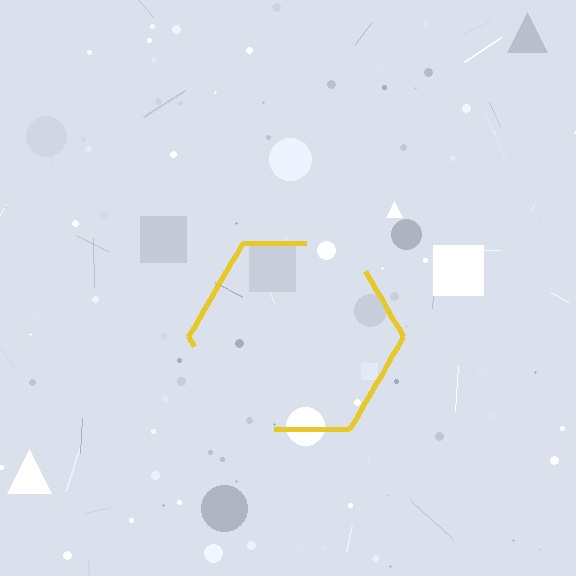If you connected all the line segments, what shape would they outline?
They would outline a hexagon.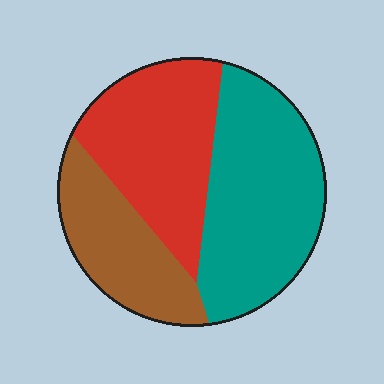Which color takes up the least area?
Brown, at roughly 25%.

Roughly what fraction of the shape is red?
Red takes up between a quarter and a half of the shape.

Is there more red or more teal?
Teal.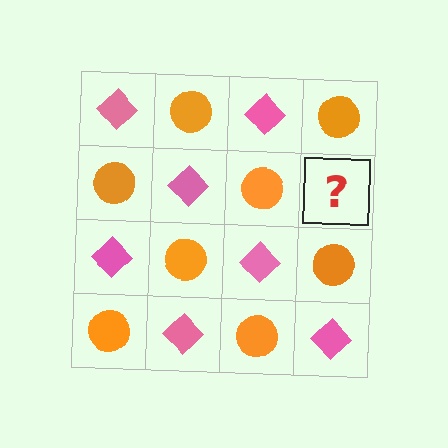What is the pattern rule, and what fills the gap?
The rule is that it alternates pink diamond and orange circle in a checkerboard pattern. The gap should be filled with a pink diamond.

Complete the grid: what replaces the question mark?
The question mark should be replaced with a pink diamond.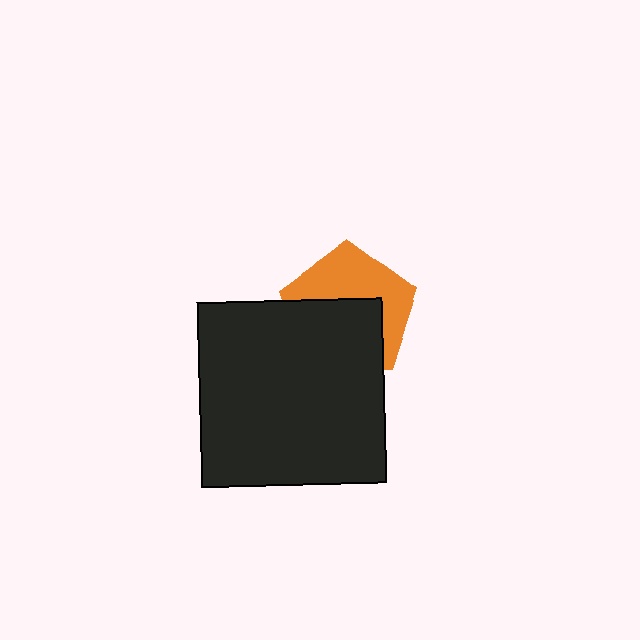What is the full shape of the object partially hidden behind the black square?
The partially hidden object is an orange pentagon.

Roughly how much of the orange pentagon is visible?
About half of it is visible (roughly 49%).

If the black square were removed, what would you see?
You would see the complete orange pentagon.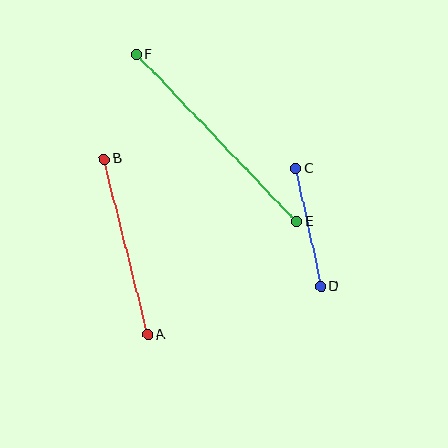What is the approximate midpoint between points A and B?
The midpoint is at approximately (126, 247) pixels.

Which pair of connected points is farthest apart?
Points E and F are farthest apart.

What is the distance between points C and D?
The distance is approximately 120 pixels.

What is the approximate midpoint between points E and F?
The midpoint is at approximately (217, 138) pixels.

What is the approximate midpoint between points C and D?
The midpoint is at approximately (308, 227) pixels.